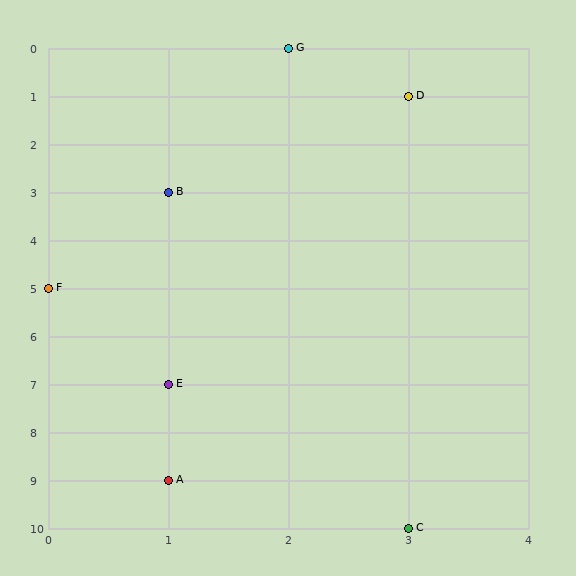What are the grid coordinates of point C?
Point C is at grid coordinates (3, 10).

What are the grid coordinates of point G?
Point G is at grid coordinates (2, 0).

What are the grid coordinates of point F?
Point F is at grid coordinates (0, 5).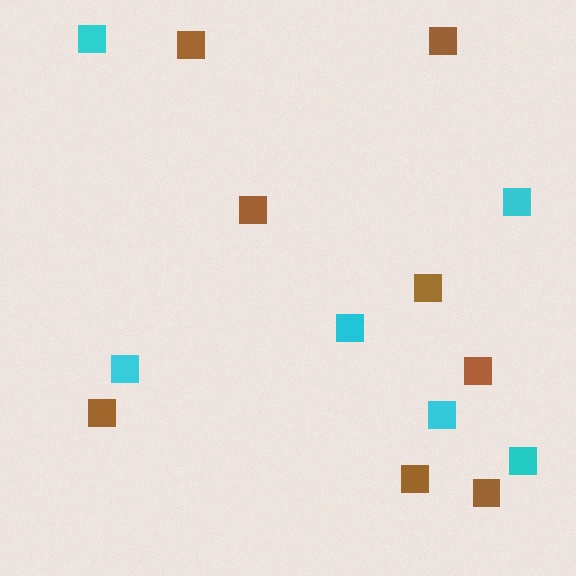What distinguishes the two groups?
There are 2 groups: one group of brown squares (8) and one group of cyan squares (6).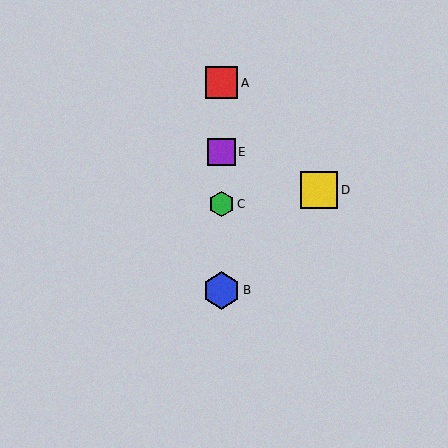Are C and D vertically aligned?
No, C is at x≈222 and D is at x≈319.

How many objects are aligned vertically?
4 objects (A, B, C, E) are aligned vertically.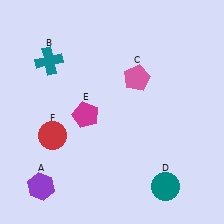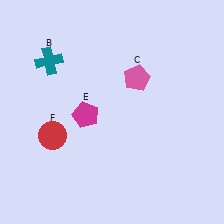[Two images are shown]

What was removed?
The purple hexagon (A), the teal circle (D) were removed in Image 2.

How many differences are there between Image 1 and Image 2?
There are 2 differences between the two images.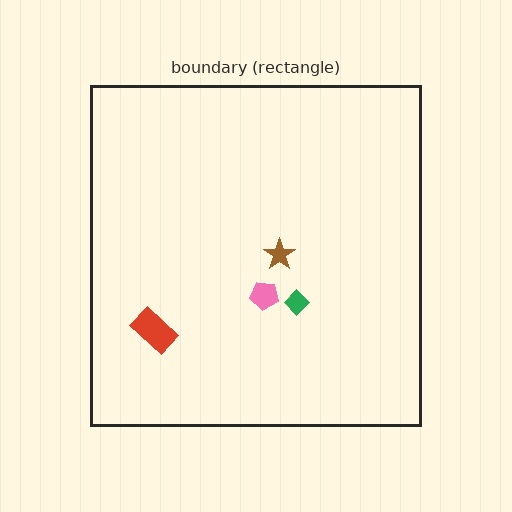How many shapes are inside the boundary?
4 inside, 0 outside.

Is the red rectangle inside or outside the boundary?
Inside.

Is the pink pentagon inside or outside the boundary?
Inside.